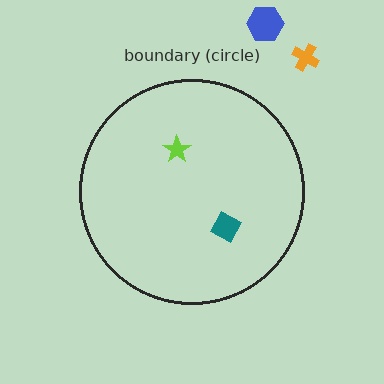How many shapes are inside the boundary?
2 inside, 2 outside.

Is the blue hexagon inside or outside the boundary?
Outside.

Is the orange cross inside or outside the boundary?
Outside.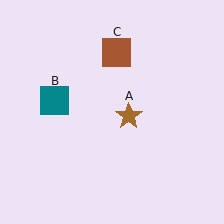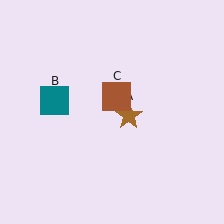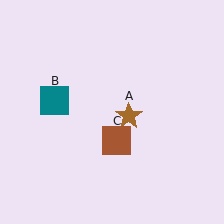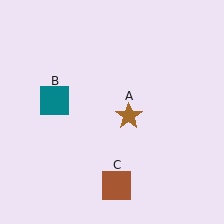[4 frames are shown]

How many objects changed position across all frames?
1 object changed position: brown square (object C).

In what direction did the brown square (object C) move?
The brown square (object C) moved down.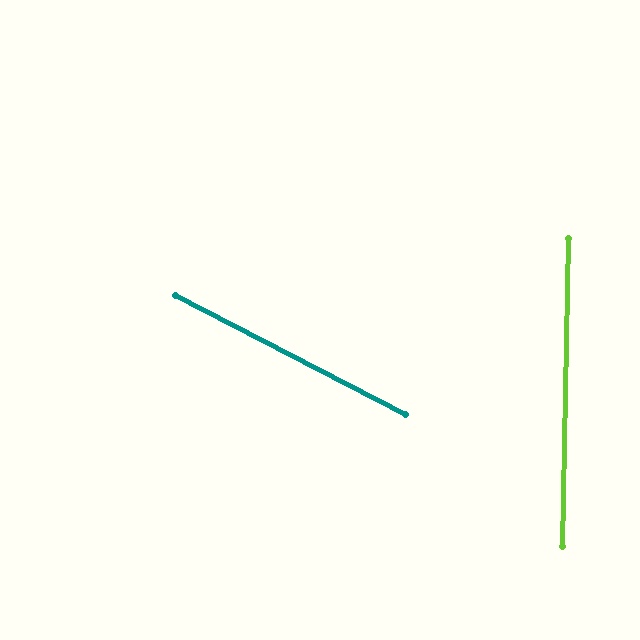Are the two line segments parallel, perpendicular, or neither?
Neither parallel nor perpendicular — they differ by about 64°.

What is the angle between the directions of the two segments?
Approximately 64 degrees.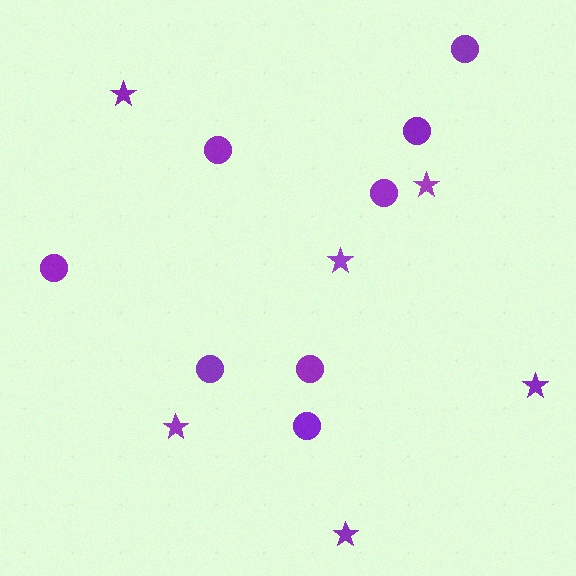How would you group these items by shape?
There are 2 groups: one group of stars (6) and one group of circles (8).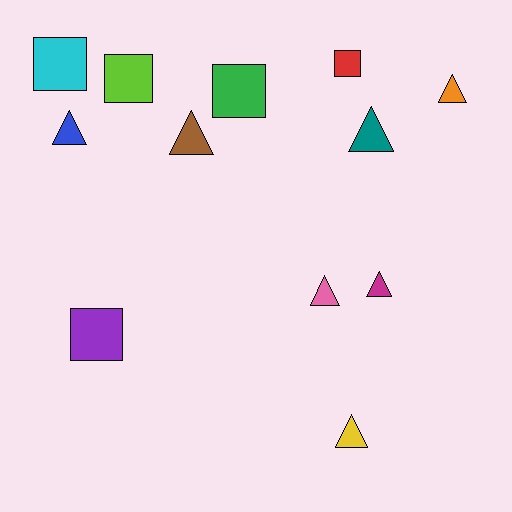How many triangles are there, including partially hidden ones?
There are 7 triangles.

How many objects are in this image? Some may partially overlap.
There are 12 objects.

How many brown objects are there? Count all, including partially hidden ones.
There is 1 brown object.